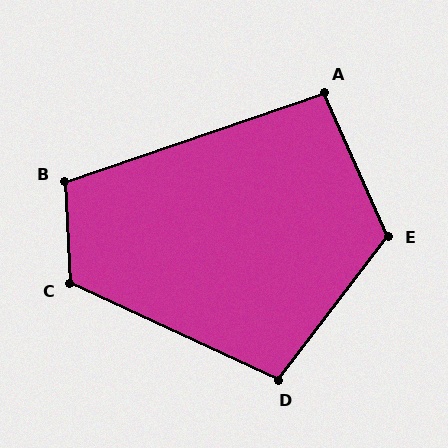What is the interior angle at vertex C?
Approximately 118 degrees (obtuse).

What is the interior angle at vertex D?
Approximately 103 degrees (obtuse).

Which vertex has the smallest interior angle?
A, at approximately 95 degrees.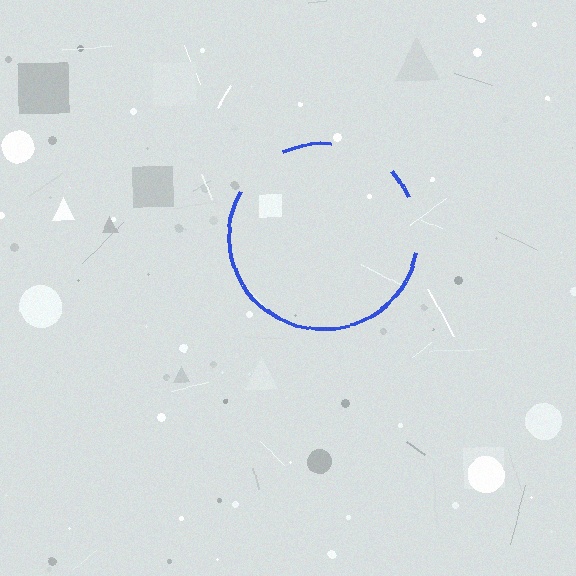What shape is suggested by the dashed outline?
The dashed outline suggests a circle.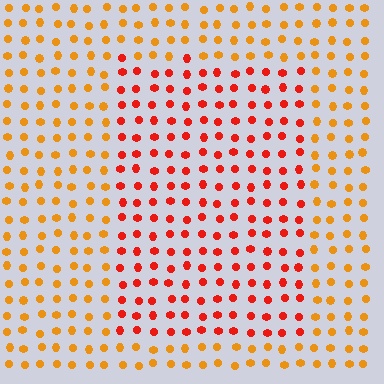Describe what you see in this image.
The image is filled with small orange elements in a uniform arrangement. A rectangle-shaped region is visible where the elements are tinted to a slightly different hue, forming a subtle color boundary.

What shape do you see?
I see a rectangle.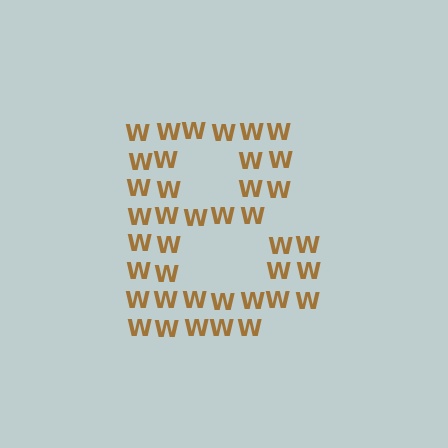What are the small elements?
The small elements are letter W's.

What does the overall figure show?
The overall figure shows the letter B.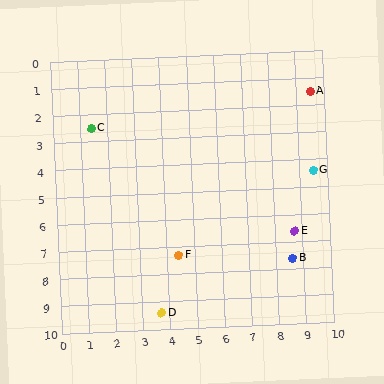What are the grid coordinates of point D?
Point D is at approximately (3.7, 9.4).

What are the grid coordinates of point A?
Point A is at approximately (9.5, 1.5).